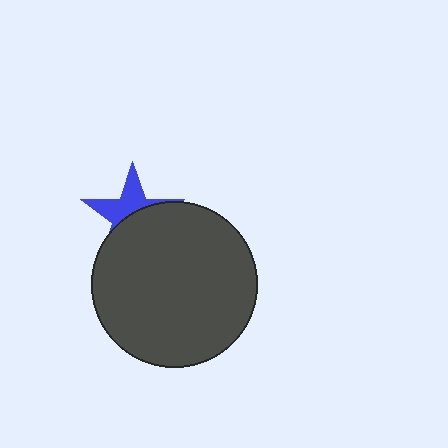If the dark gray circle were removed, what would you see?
You would see the complete blue star.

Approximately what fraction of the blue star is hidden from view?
Roughly 56% of the blue star is hidden behind the dark gray circle.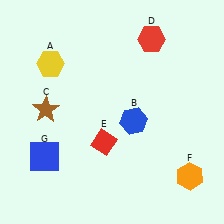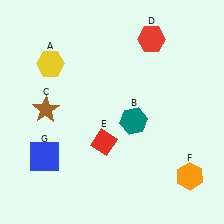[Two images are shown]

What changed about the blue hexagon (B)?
In Image 1, B is blue. In Image 2, it changed to teal.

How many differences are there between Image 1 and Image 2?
There is 1 difference between the two images.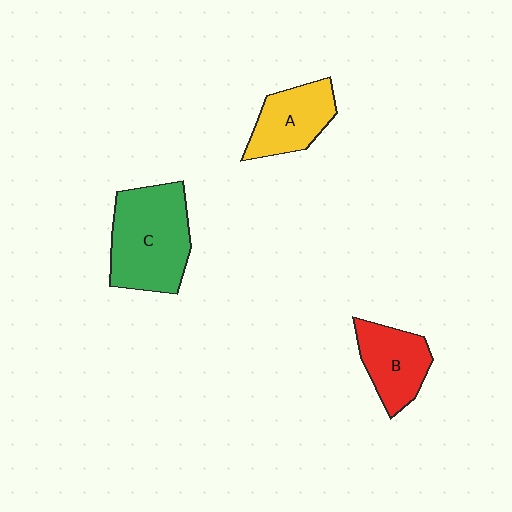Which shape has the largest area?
Shape C (green).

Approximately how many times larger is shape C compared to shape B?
Approximately 1.6 times.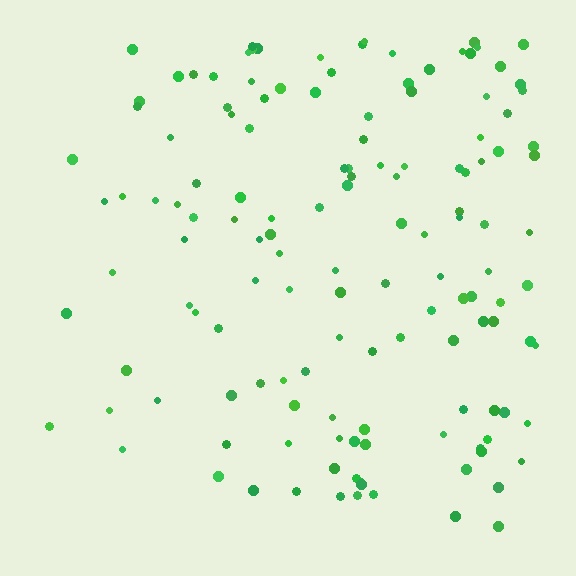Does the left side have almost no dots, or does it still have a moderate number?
Still a moderate number, just noticeably fewer than the right.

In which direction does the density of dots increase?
From left to right, with the right side densest.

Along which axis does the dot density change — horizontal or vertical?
Horizontal.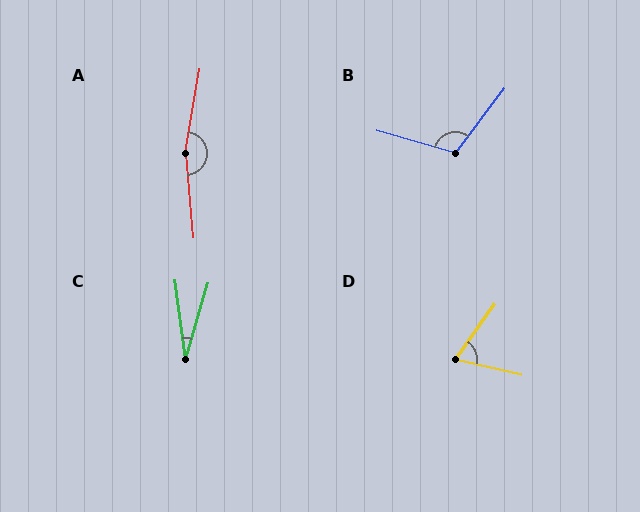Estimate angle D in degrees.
Approximately 67 degrees.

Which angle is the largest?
A, at approximately 165 degrees.